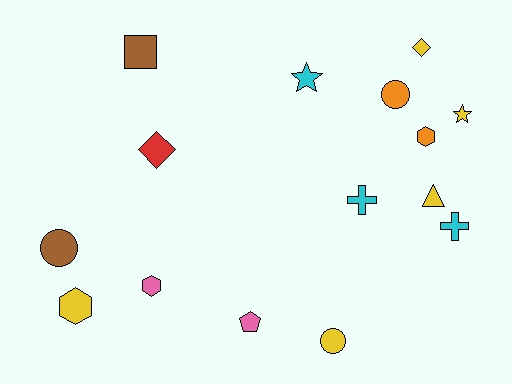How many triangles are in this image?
There is 1 triangle.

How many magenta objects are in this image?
There are no magenta objects.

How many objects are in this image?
There are 15 objects.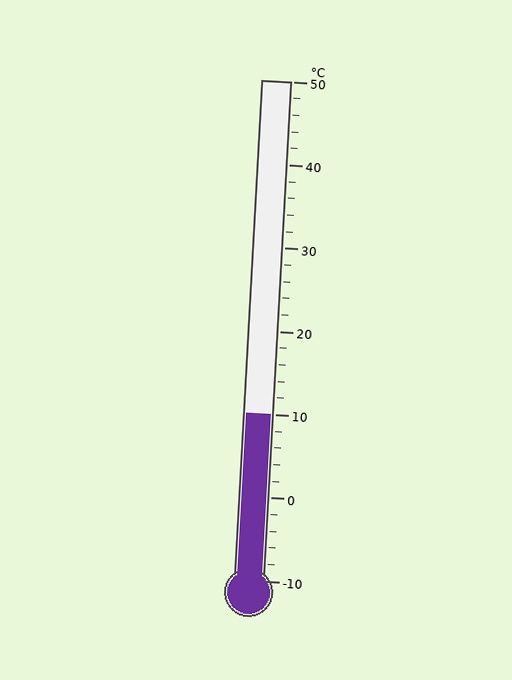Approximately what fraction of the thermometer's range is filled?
The thermometer is filled to approximately 35% of its range.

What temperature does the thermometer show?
The thermometer shows approximately 10°C.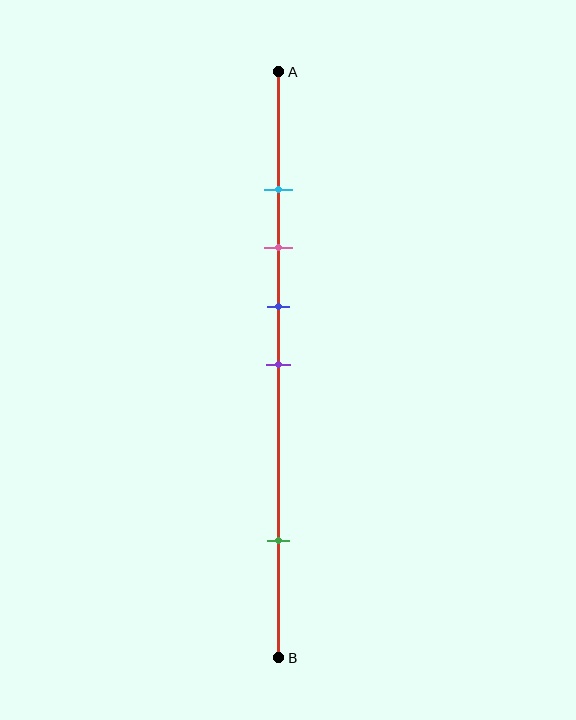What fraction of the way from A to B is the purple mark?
The purple mark is approximately 50% (0.5) of the way from A to B.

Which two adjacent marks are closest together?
The cyan and pink marks are the closest adjacent pair.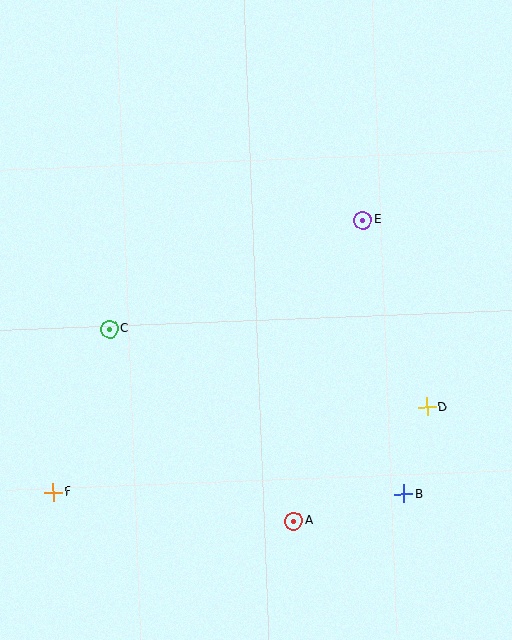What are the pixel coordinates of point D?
Point D is at (427, 407).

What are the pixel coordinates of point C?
Point C is at (109, 329).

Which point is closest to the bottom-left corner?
Point F is closest to the bottom-left corner.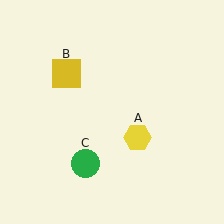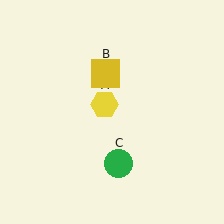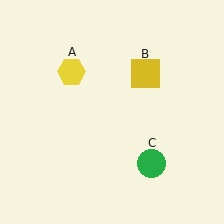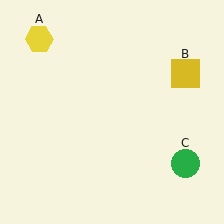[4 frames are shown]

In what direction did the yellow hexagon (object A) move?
The yellow hexagon (object A) moved up and to the left.